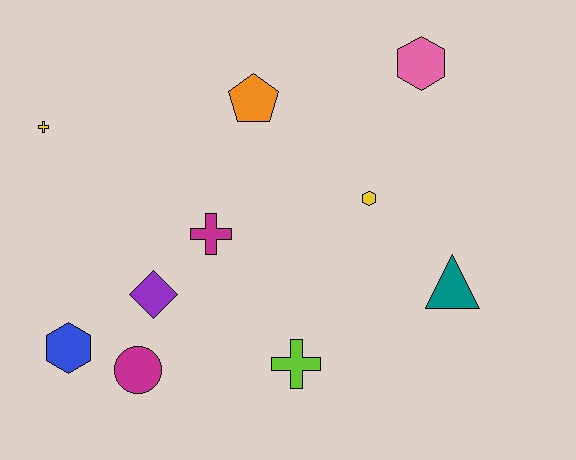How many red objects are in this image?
There are no red objects.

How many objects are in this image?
There are 10 objects.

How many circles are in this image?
There is 1 circle.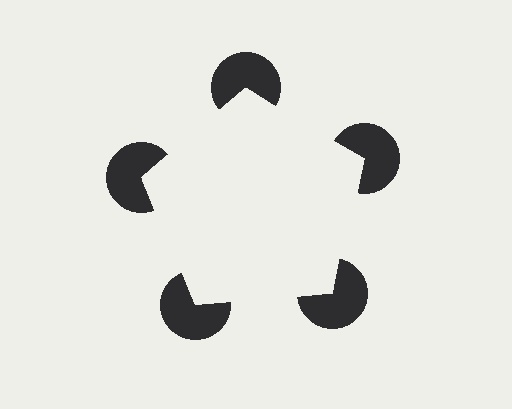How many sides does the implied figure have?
5 sides.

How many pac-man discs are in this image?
There are 5 — one at each vertex of the illusory pentagon.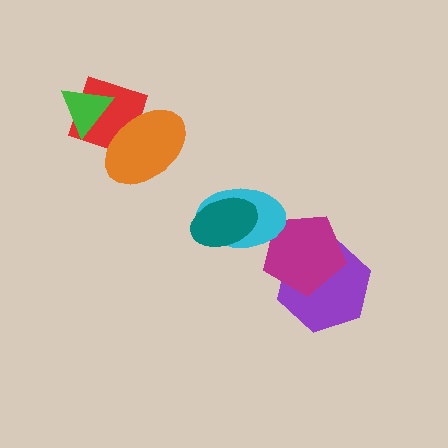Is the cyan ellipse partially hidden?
Yes, it is partially covered by another shape.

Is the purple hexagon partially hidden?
Yes, it is partially covered by another shape.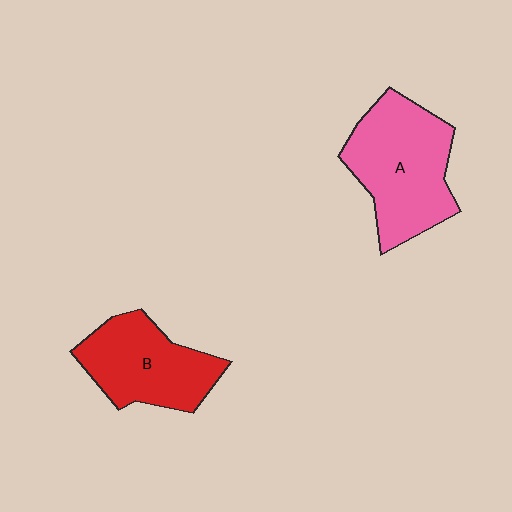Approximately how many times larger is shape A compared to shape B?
Approximately 1.2 times.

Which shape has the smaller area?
Shape B (red).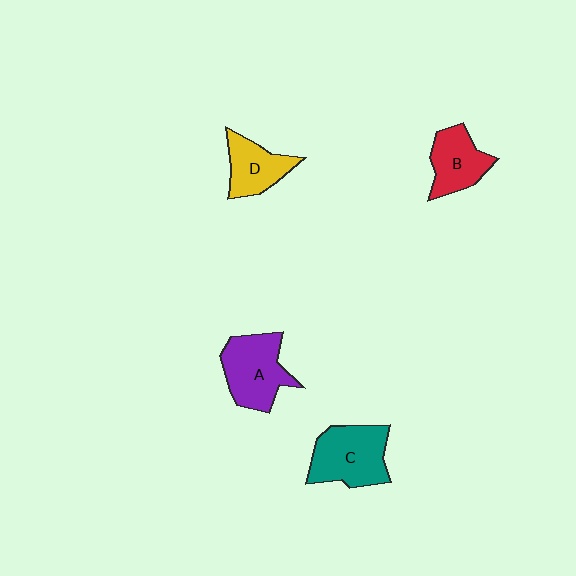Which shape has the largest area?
Shape C (teal).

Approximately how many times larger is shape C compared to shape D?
Approximately 1.5 times.